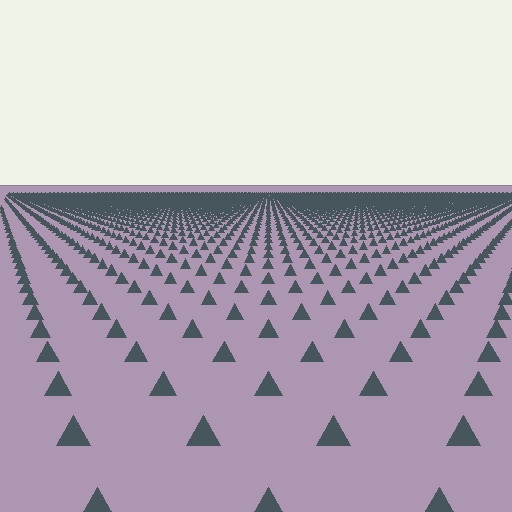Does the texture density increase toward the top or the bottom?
Density increases toward the top.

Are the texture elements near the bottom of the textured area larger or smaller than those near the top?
Larger. Near the bottom, elements are closer to the viewer and appear at a bigger on-screen size.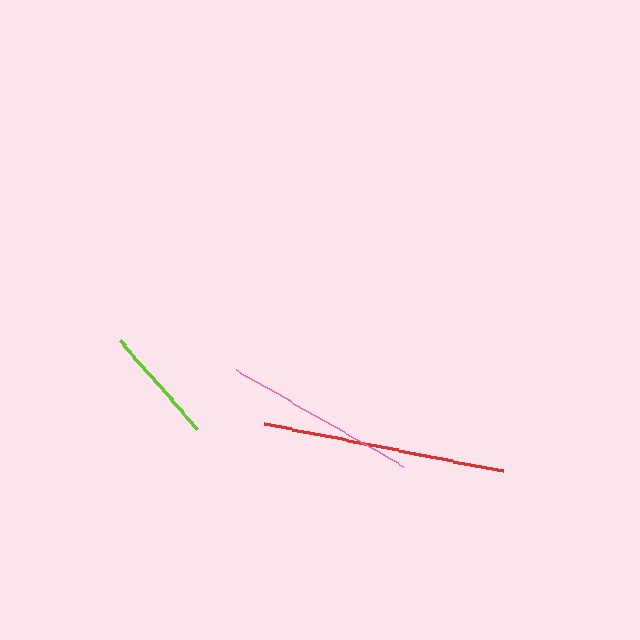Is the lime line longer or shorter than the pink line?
The pink line is longer than the lime line.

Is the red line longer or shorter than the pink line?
The red line is longer than the pink line.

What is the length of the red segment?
The red segment is approximately 244 pixels long.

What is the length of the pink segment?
The pink segment is approximately 192 pixels long.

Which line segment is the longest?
The red line is the longest at approximately 244 pixels.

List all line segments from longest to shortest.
From longest to shortest: red, pink, lime.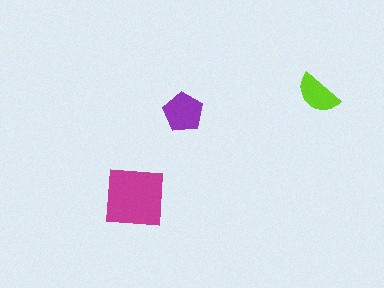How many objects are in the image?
There are 3 objects in the image.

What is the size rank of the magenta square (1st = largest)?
1st.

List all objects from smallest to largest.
The lime semicircle, the purple pentagon, the magenta square.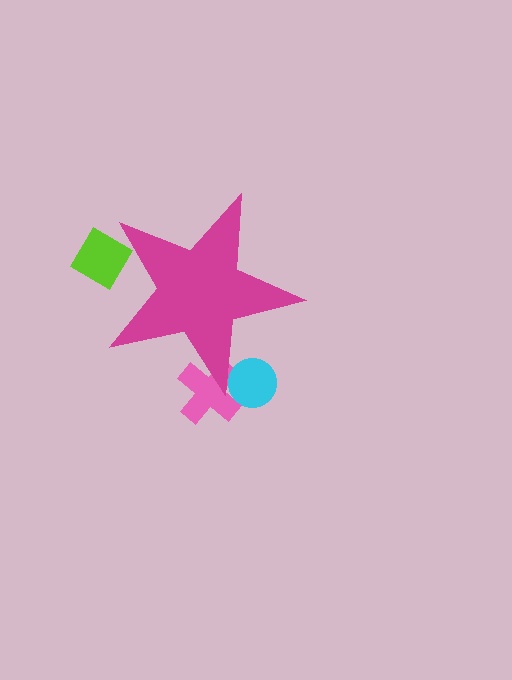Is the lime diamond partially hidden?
Yes, the lime diamond is partially hidden behind the magenta star.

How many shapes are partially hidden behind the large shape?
3 shapes are partially hidden.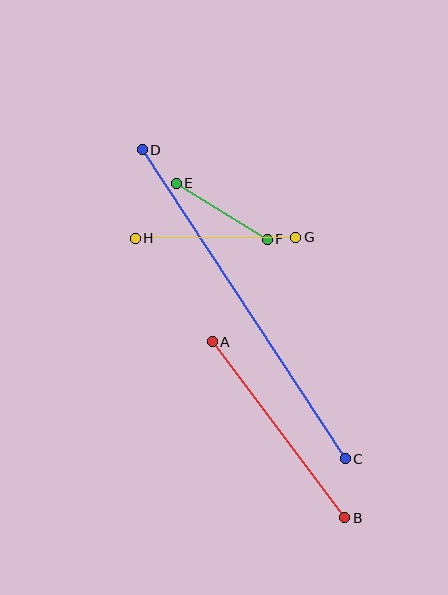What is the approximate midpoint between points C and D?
The midpoint is at approximately (244, 304) pixels.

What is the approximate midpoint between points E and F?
The midpoint is at approximately (222, 211) pixels.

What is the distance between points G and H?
The distance is approximately 160 pixels.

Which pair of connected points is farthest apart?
Points C and D are farthest apart.